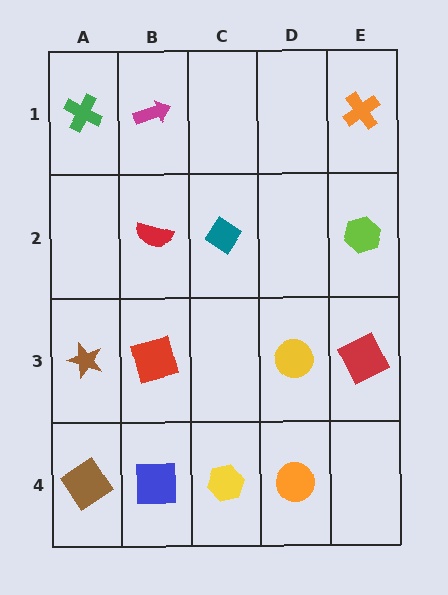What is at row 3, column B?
A red square.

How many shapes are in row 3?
4 shapes.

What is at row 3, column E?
A red square.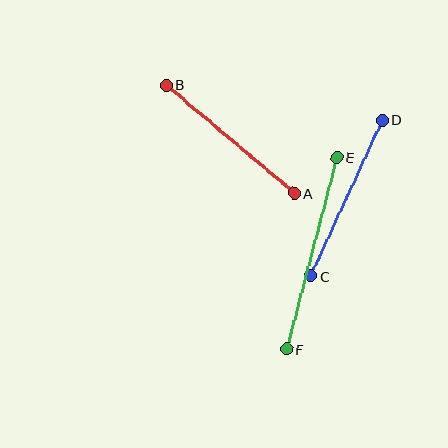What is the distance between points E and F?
The distance is approximately 198 pixels.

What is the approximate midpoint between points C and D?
The midpoint is at approximately (347, 198) pixels.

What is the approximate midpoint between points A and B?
The midpoint is at approximately (230, 139) pixels.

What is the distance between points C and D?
The distance is approximately 172 pixels.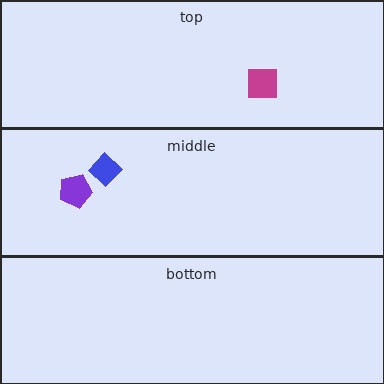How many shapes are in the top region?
1.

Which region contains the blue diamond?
The middle region.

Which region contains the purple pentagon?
The middle region.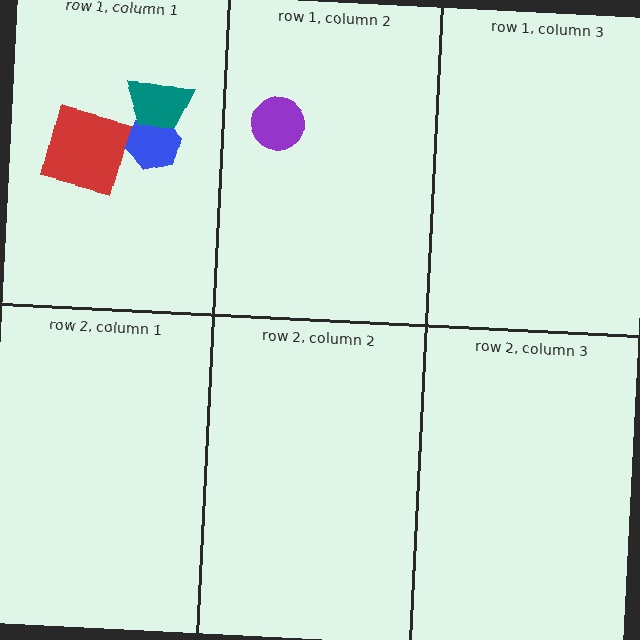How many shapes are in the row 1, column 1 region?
3.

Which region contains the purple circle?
The row 1, column 2 region.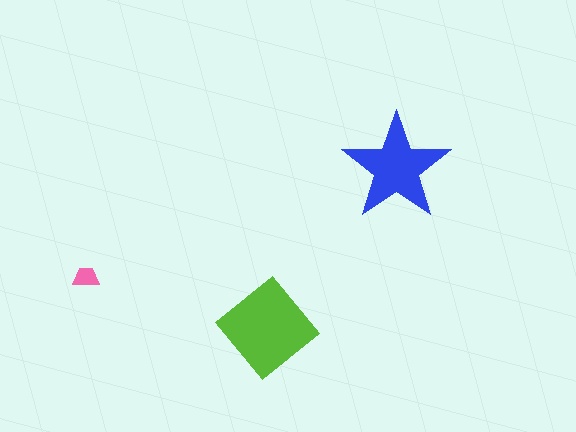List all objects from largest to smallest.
The lime diamond, the blue star, the pink trapezoid.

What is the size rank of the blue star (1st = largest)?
2nd.